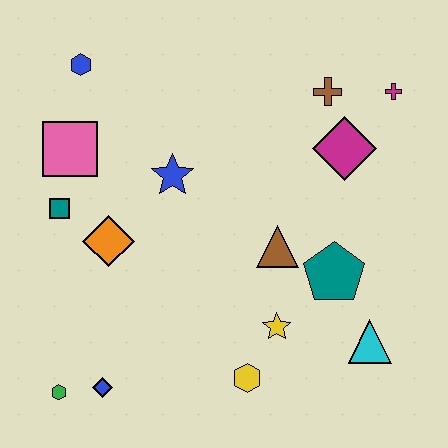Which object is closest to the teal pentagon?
The brown triangle is closest to the teal pentagon.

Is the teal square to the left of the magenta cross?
Yes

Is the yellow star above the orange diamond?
No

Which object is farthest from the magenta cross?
The green hexagon is farthest from the magenta cross.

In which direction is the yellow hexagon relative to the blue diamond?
The yellow hexagon is to the right of the blue diamond.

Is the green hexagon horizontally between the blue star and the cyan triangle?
No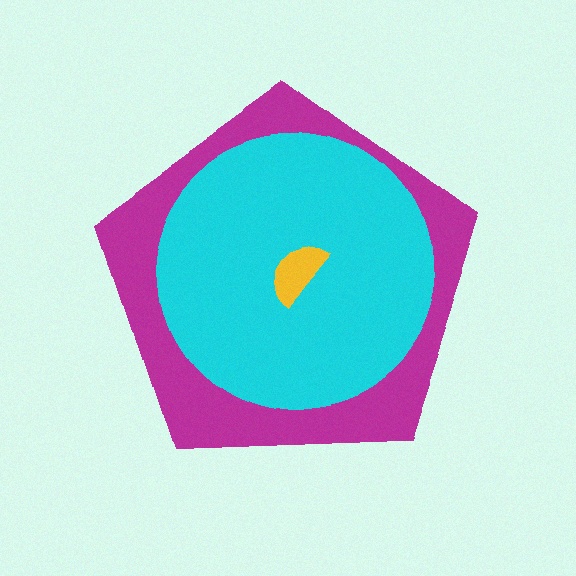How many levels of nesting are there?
3.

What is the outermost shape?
The magenta pentagon.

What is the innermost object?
The yellow semicircle.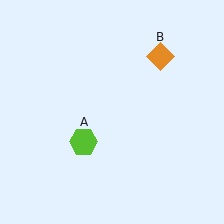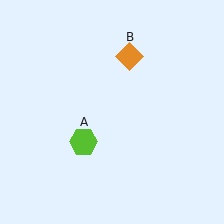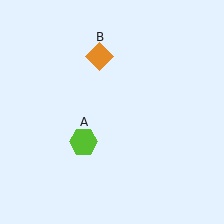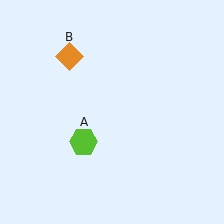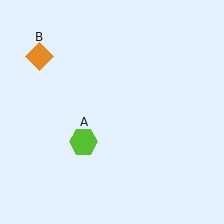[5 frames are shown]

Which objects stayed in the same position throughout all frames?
Lime hexagon (object A) remained stationary.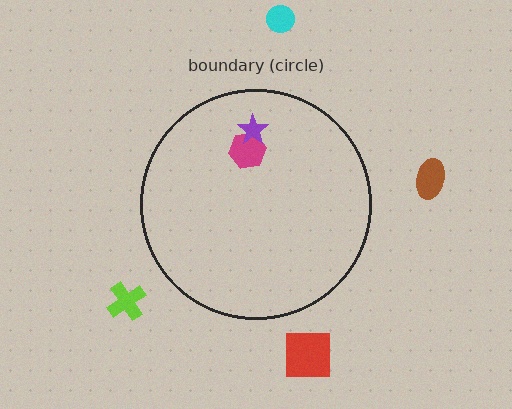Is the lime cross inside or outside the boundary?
Outside.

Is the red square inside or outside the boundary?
Outside.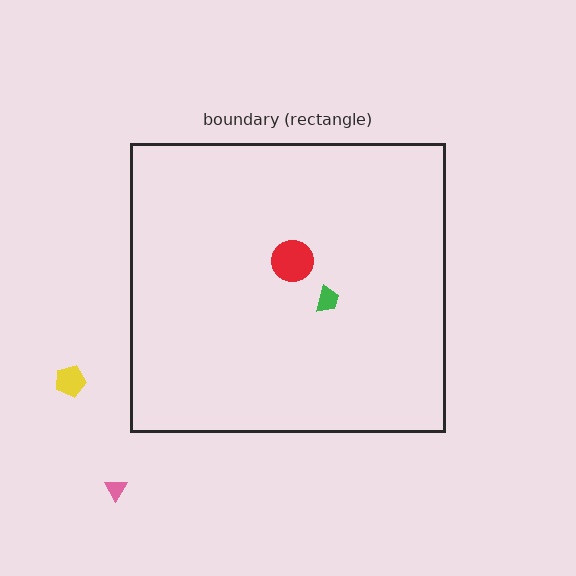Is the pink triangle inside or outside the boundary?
Outside.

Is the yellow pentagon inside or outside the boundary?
Outside.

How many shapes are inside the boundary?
2 inside, 2 outside.